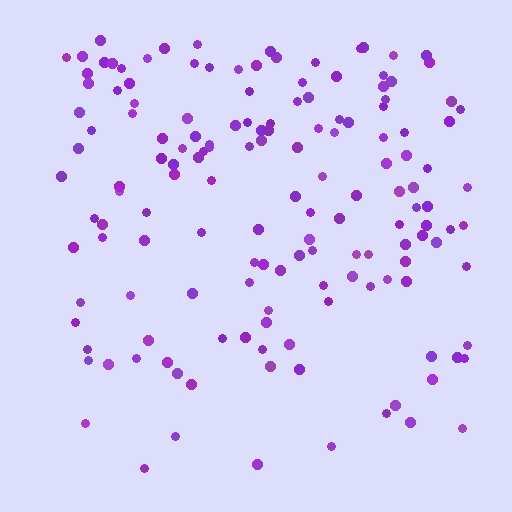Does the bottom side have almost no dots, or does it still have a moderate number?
Still a moderate number, just noticeably fewer than the top.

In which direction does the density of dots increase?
From bottom to top, with the top side densest.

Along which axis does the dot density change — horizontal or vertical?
Vertical.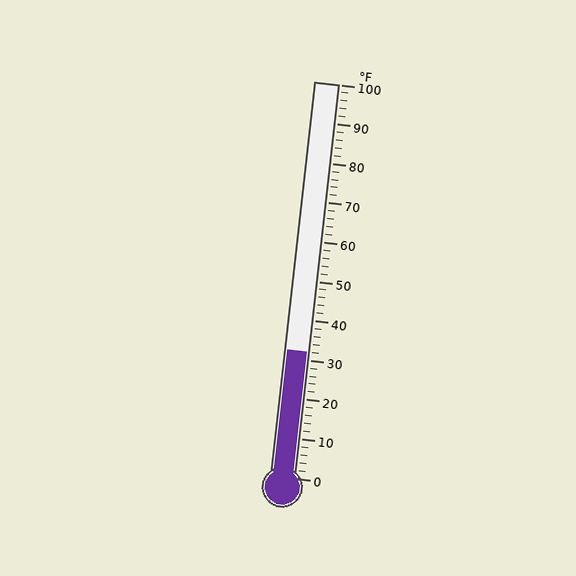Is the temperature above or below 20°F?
The temperature is above 20°F.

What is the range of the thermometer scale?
The thermometer scale ranges from 0°F to 100°F.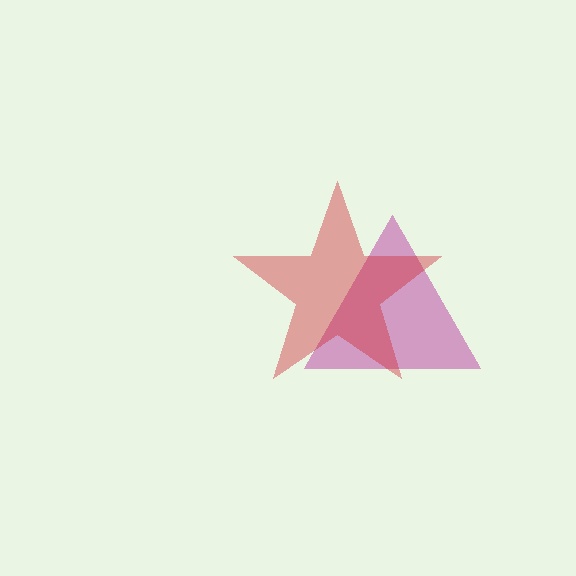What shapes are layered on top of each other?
The layered shapes are: a magenta triangle, a red star.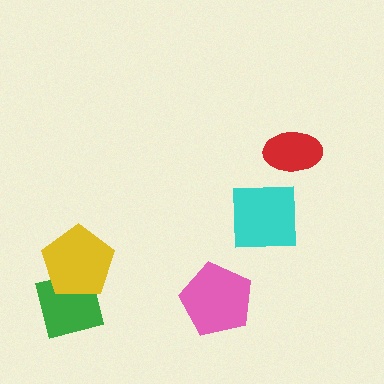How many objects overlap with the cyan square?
0 objects overlap with the cyan square.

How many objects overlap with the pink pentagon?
0 objects overlap with the pink pentagon.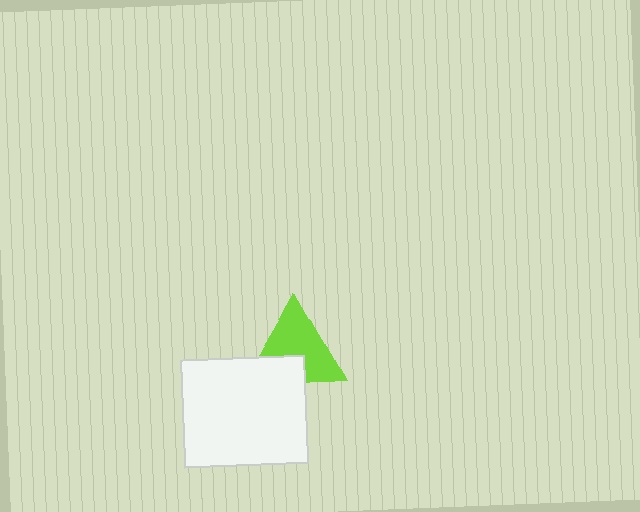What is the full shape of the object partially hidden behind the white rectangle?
The partially hidden object is a lime triangle.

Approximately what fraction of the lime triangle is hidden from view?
Roughly 33% of the lime triangle is hidden behind the white rectangle.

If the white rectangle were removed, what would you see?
You would see the complete lime triangle.